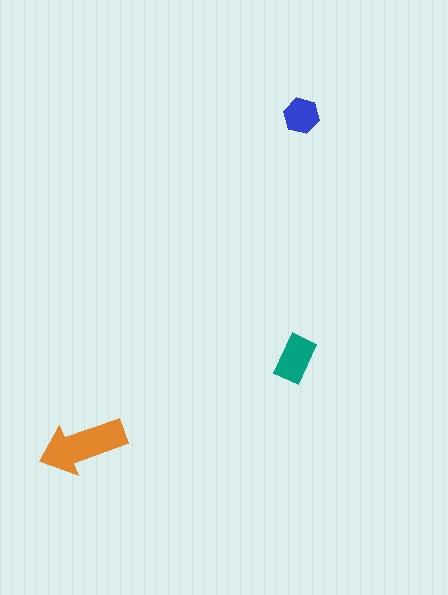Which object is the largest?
The orange arrow.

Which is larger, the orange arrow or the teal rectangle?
The orange arrow.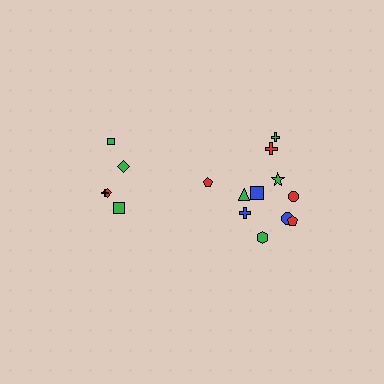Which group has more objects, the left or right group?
The right group.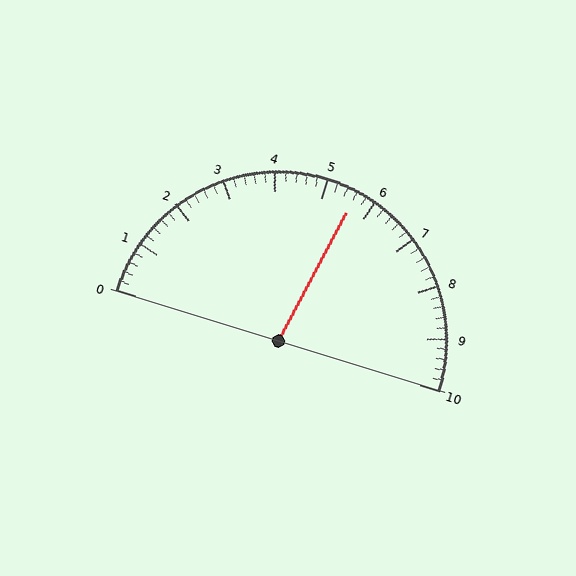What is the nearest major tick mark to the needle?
The nearest major tick mark is 6.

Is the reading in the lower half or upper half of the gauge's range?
The reading is in the upper half of the range (0 to 10).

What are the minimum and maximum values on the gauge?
The gauge ranges from 0 to 10.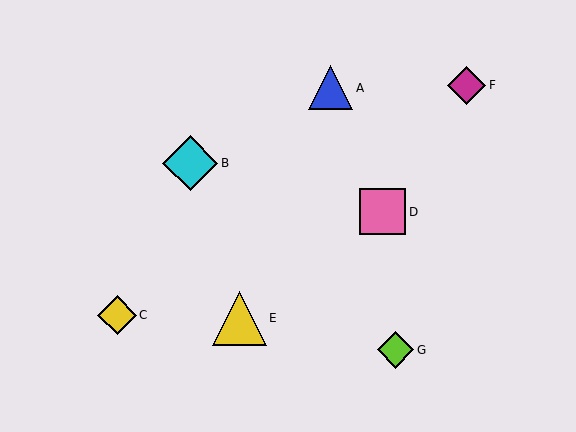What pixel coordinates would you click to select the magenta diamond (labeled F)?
Click at (466, 85) to select the magenta diamond F.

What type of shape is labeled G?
Shape G is a lime diamond.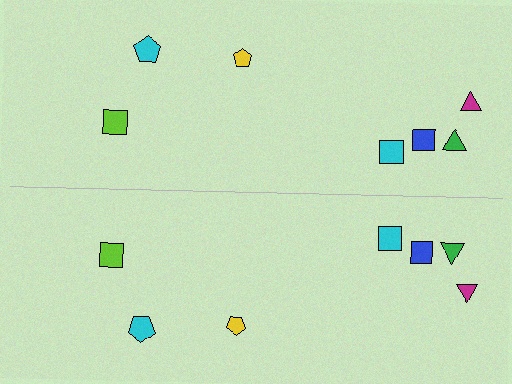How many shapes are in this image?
There are 14 shapes in this image.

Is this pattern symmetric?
Yes, this pattern has bilateral (reflection) symmetry.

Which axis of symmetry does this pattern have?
The pattern has a horizontal axis of symmetry running through the center of the image.